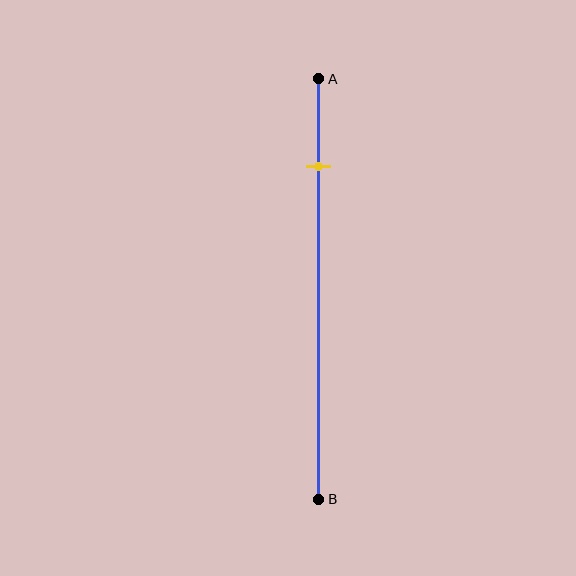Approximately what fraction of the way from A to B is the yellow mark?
The yellow mark is approximately 20% of the way from A to B.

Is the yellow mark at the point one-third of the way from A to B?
No, the mark is at about 20% from A, not at the 33% one-third point.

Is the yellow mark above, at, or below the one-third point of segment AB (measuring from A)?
The yellow mark is above the one-third point of segment AB.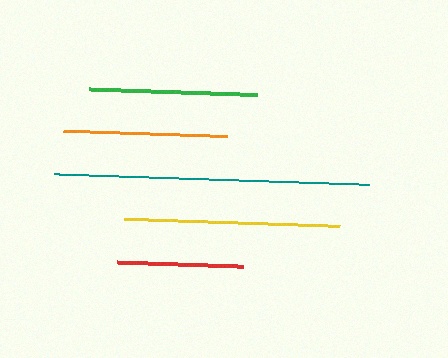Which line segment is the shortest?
The red line is the shortest at approximately 125 pixels.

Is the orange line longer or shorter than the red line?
The orange line is longer than the red line.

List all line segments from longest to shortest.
From longest to shortest: teal, yellow, green, orange, red.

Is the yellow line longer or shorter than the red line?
The yellow line is longer than the red line.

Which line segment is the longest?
The teal line is the longest at approximately 315 pixels.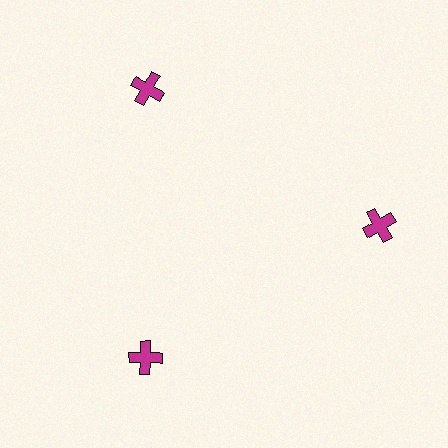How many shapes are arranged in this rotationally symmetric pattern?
There are 3 shapes, arranged in 3 groups of 1.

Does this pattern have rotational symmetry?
Yes, this pattern has 3-fold rotational symmetry. It looks the same after rotating 120 degrees around the center.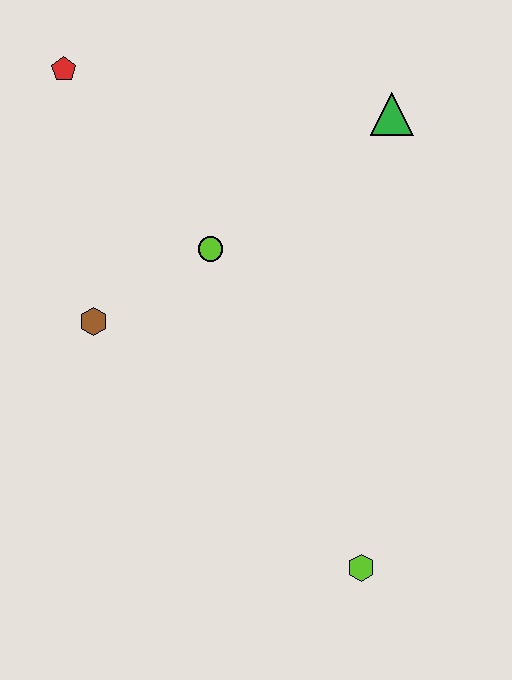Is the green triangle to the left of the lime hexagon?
No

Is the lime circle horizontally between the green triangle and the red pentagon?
Yes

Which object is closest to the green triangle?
The lime circle is closest to the green triangle.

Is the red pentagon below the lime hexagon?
No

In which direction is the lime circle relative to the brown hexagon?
The lime circle is to the right of the brown hexagon.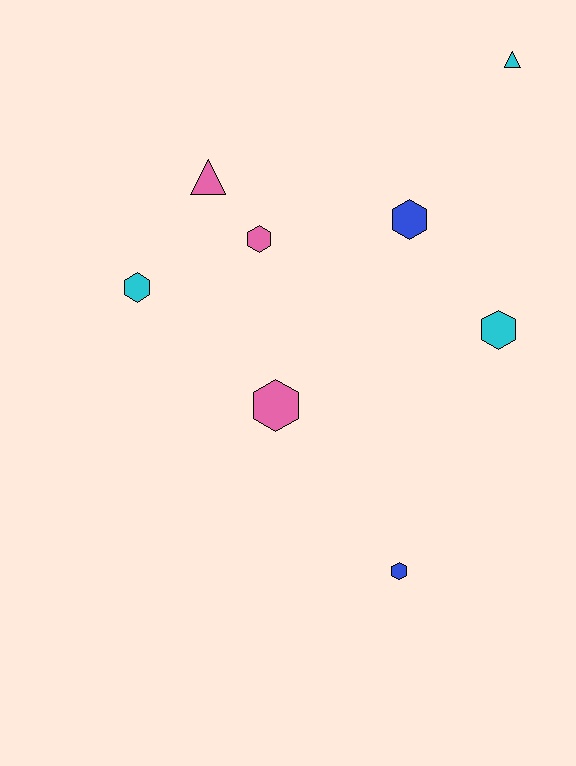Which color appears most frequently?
Pink, with 3 objects.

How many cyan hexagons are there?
There are 2 cyan hexagons.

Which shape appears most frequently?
Hexagon, with 6 objects.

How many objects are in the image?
There are 8 objects.